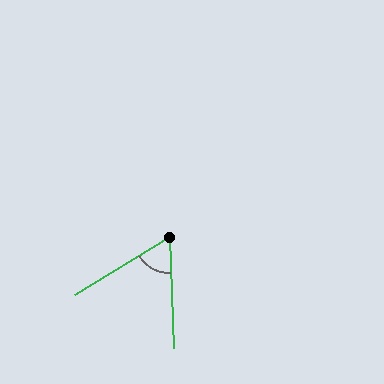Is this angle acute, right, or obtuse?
It is acute.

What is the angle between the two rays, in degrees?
Approximately 61 degrees.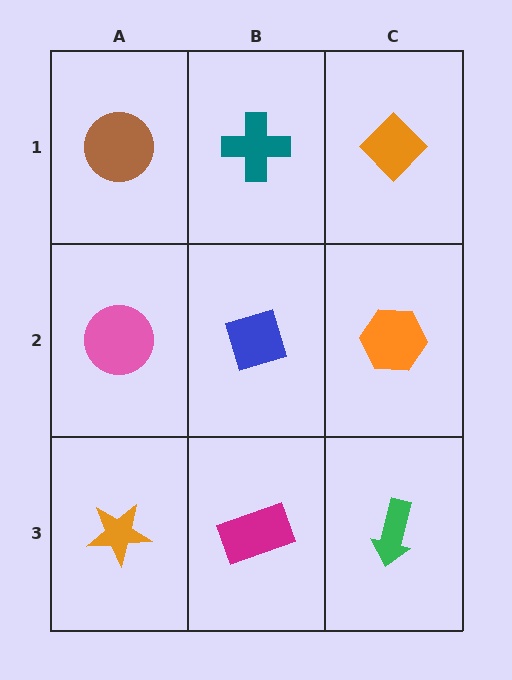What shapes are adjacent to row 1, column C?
An orange hexagon (row 2, column C), a teal cross (row 1, column B).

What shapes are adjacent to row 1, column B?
A blue diamond (row 2, column B), a brown circle (row 1, column A), an orange diamond (row 1, column C).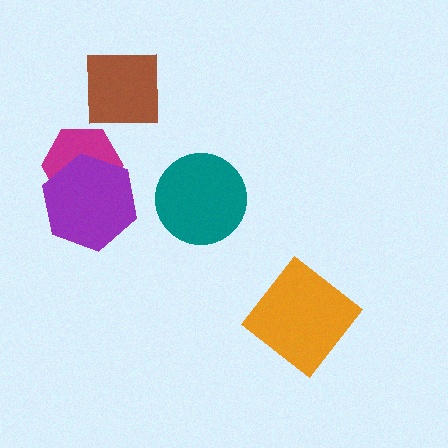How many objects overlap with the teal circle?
0 objects overlap with the teal circle.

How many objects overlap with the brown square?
0 objects overlap with the brown square.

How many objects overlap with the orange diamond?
0 objects overlap with the orange diamond.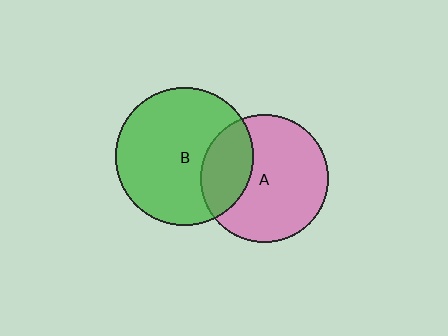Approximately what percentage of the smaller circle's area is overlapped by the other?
Approximately 30%.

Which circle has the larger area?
Circle B (green).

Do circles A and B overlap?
Yes.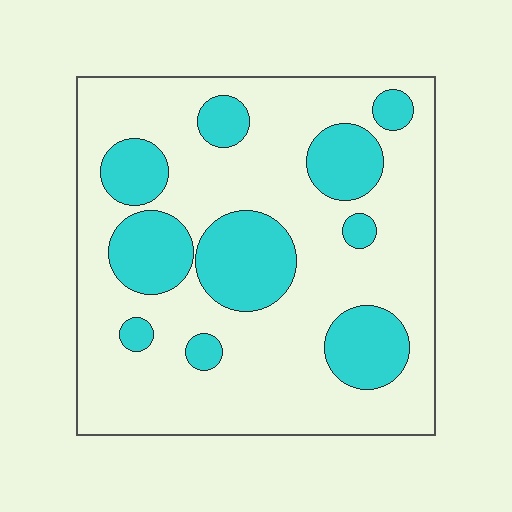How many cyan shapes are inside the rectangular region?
10.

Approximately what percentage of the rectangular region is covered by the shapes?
Approximately 25%.